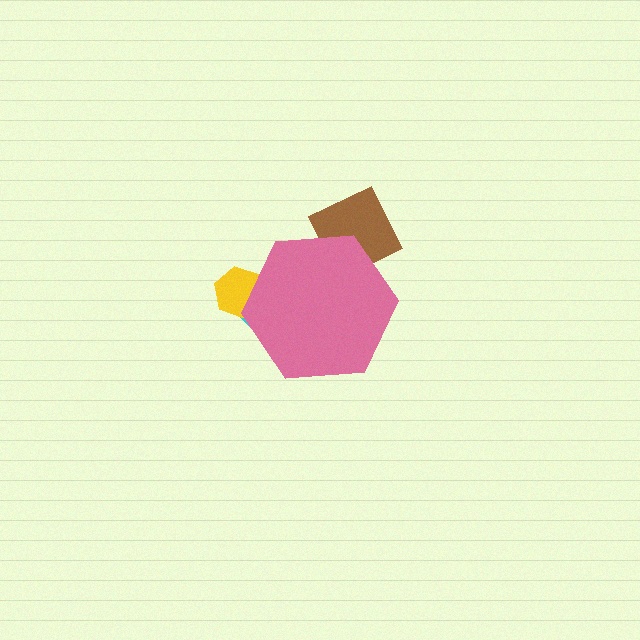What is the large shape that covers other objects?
A pink hexagon.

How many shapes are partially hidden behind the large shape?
3 shapes are partially hidden.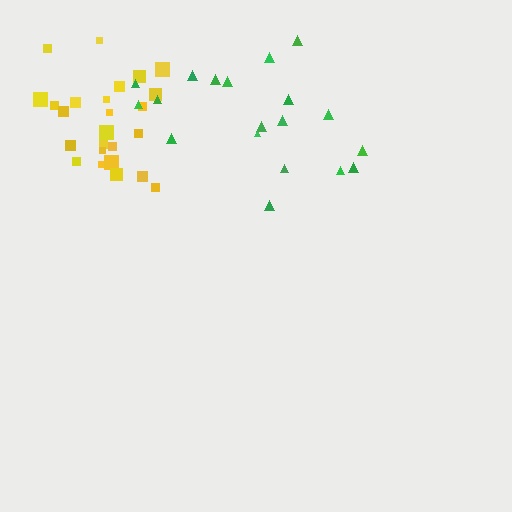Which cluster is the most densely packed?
Yellow.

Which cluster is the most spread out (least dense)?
Green.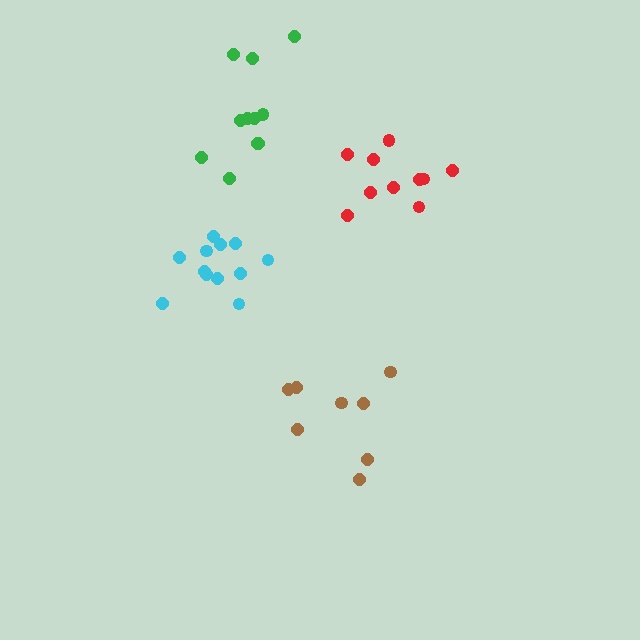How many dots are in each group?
Group 1: 11 dots, Group 2: 8 dots, Group 3: 10 dots, Group 4: 12 dots (41 total).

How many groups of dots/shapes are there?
There are 4 groups.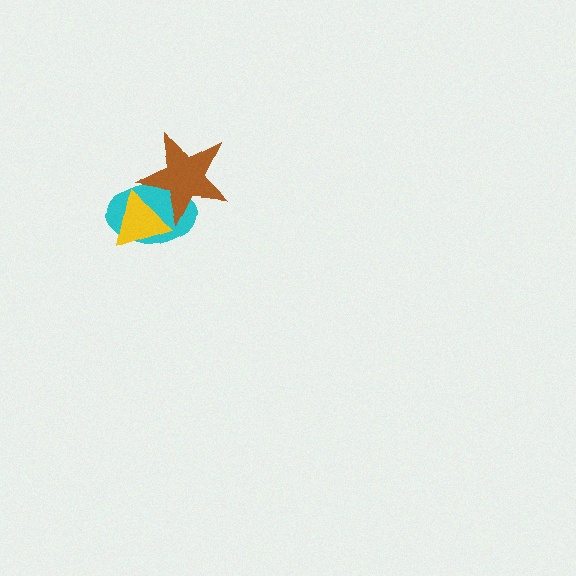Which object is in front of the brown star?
The yellow triangle is in front of the brown star.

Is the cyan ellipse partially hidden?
Yes, it is partially covered by another shape.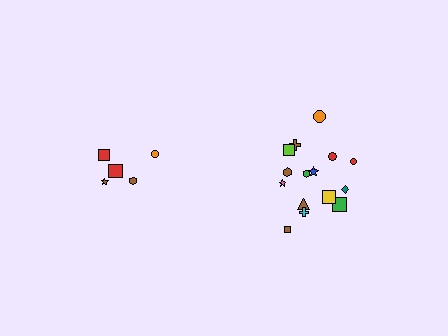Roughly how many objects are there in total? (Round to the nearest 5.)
Roughly 20 objects in total.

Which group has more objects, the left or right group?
The right group.